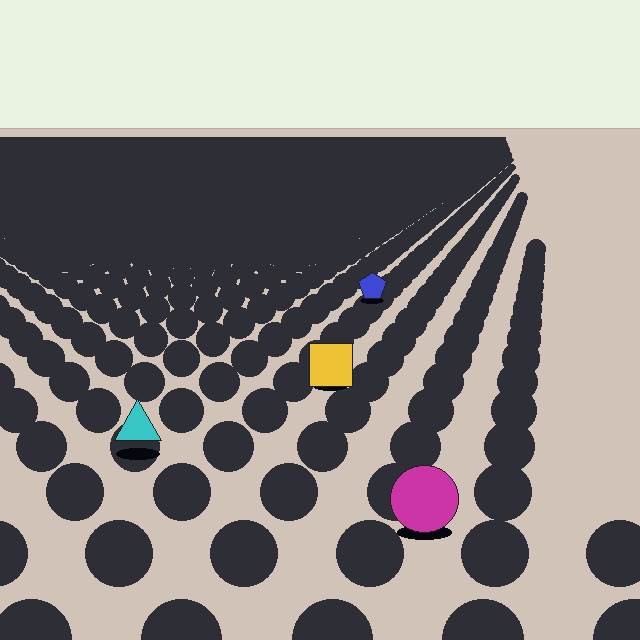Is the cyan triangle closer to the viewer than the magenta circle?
No. The magenta circle is closer — you can tell from the texture gradient: the ground texture is coarser near it.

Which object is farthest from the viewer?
The blue pentagon is farthest from the viewer. It appears smaller and the ground texture around it is denser.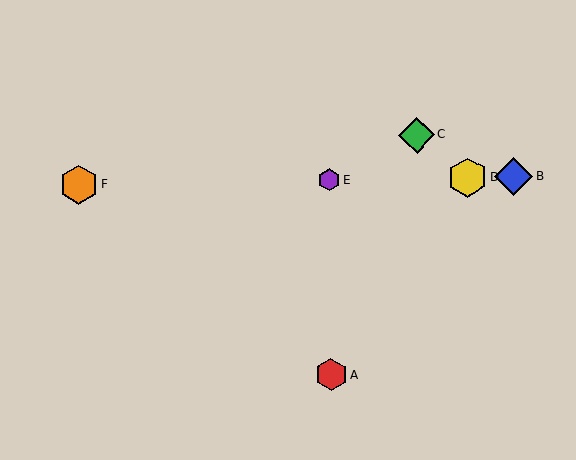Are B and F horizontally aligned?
Yes, both are at y≈177.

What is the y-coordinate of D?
Object D is at y≈177.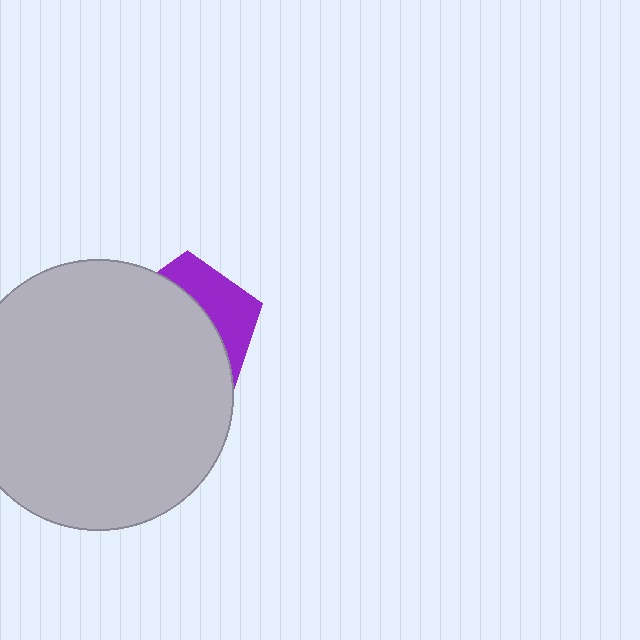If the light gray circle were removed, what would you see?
You would see the complete purple pentagon.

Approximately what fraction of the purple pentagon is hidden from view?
Roughly 67% of the purple pentagon is hidden behind the light gray circle.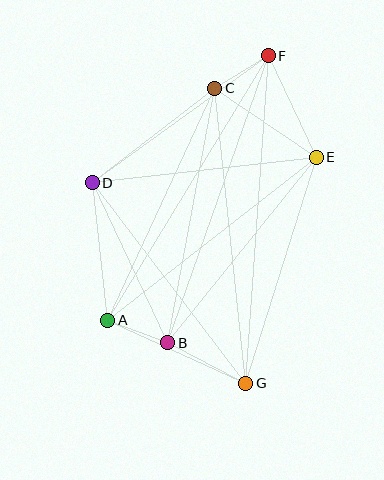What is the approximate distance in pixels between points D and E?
The distance between D and E is approximately 225 pixels.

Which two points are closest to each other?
Points C and F are closest to each other.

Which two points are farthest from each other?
Points F and G are farthest from each other.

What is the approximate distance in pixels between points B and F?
The distance between B and F is approximately 304 pixels.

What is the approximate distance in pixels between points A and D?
The distance between A and D is approximately 138 pixels.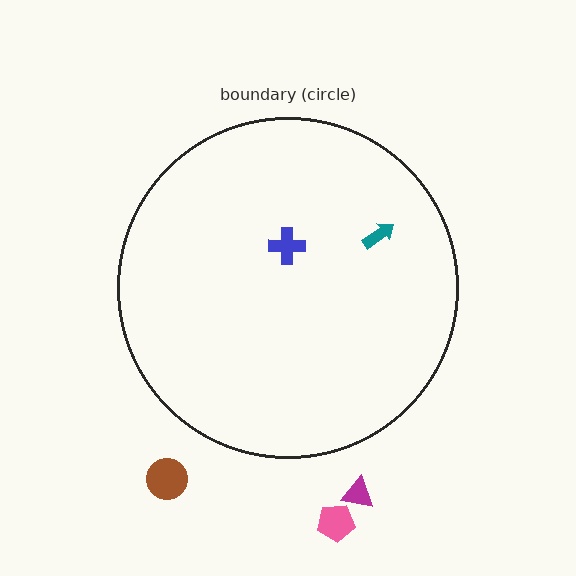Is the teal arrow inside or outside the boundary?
Inside.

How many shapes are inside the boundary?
2 inside, 3 outside.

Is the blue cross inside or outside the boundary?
Inside.